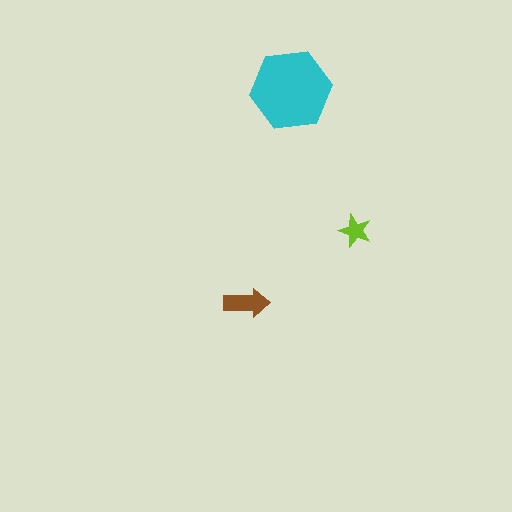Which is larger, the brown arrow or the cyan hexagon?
The cyan hexagon.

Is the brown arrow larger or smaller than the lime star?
Larger.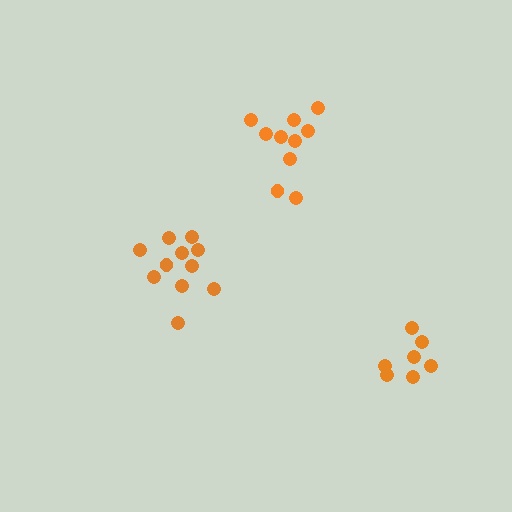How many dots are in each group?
Group 1: 11 dots, Group 2: 10 dots, Group 3: 7 dots (28 total).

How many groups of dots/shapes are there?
There are 3 groups.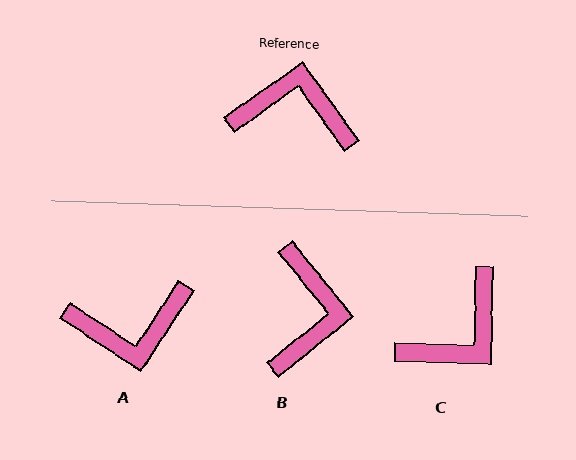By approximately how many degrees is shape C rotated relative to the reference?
Approximately 126 degrees clockwise.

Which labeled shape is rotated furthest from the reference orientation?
A, about 158 degrees away.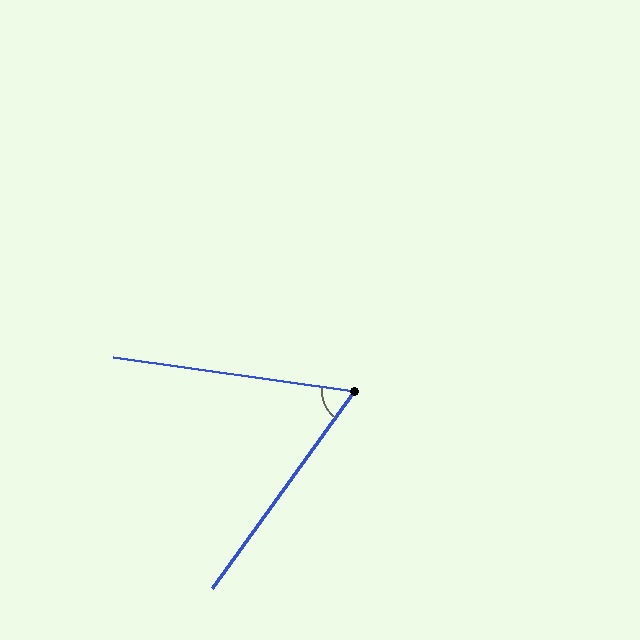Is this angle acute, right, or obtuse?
It is acute.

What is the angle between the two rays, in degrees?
Approximately 62 degrees.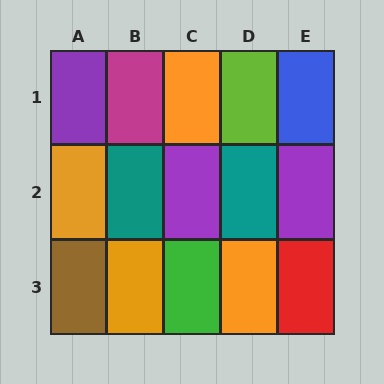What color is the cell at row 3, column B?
Orange.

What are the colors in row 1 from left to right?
Purple, magenta, orange, lime, blue.